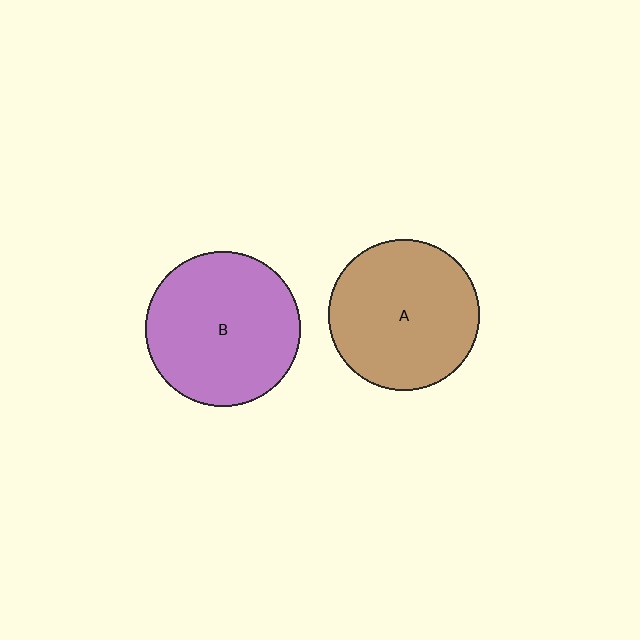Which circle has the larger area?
Circle B (purple).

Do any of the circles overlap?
No, none of the circles overlap.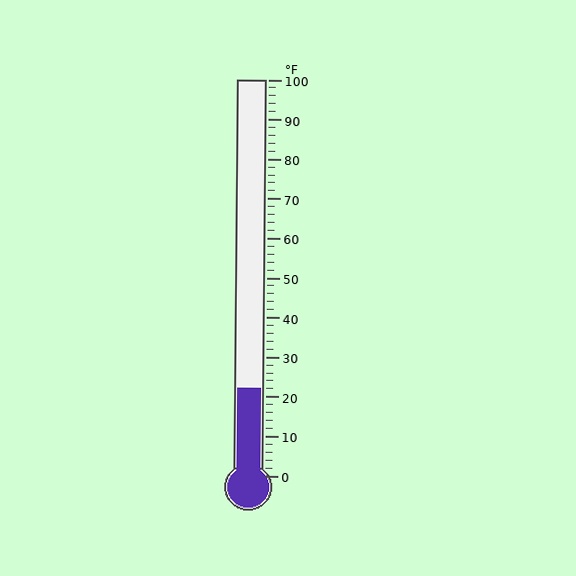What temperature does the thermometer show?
The thermometer shows approximately 22°F.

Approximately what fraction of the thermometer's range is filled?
The thermometer is filled to approximately 20% of its range.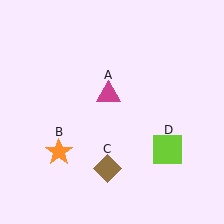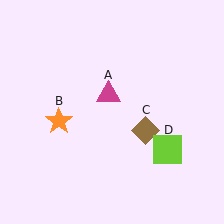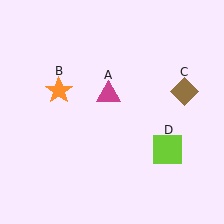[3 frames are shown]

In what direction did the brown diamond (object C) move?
The brown diamond (object C) moved up and to the right.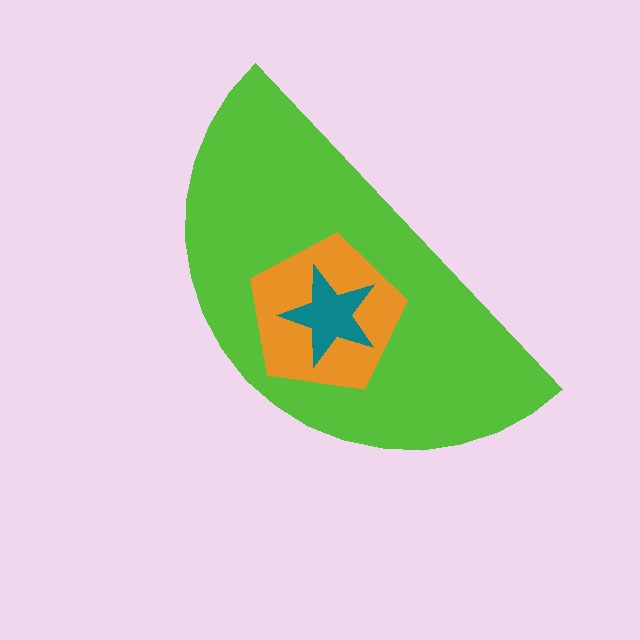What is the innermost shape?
The teal star.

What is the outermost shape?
The lime semicircle.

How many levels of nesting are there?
3.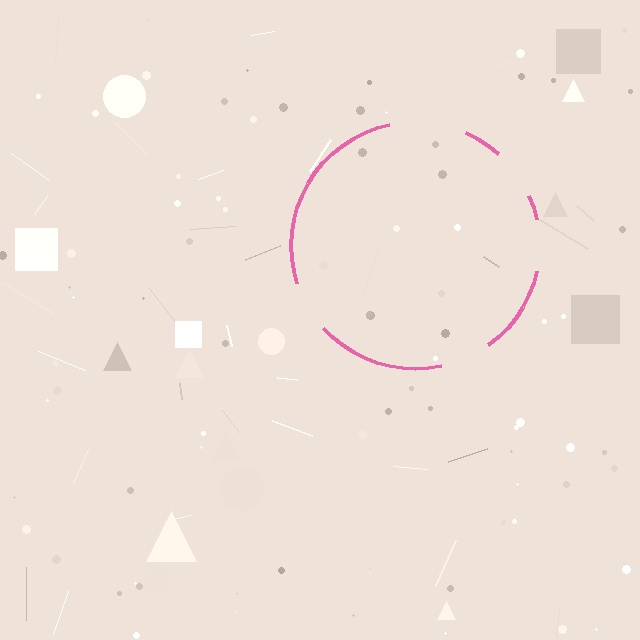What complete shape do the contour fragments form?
The contour fragments form a circle.